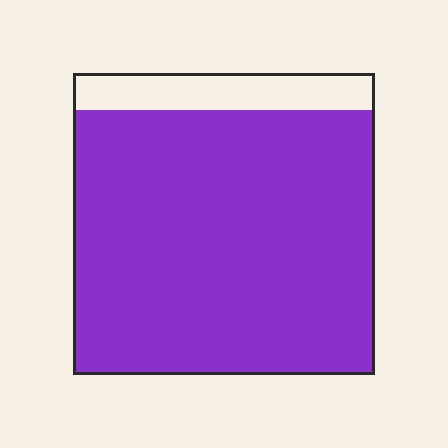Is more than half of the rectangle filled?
Yes.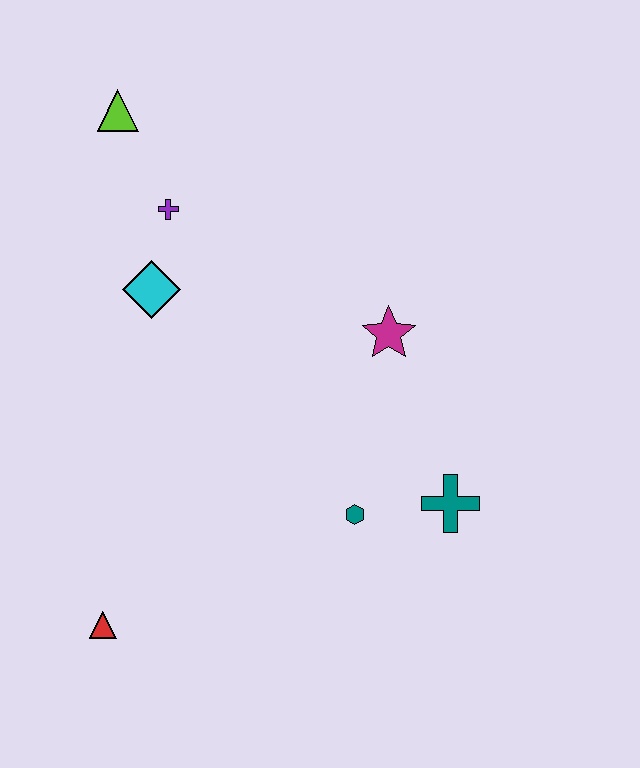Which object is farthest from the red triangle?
The lime triangle is farthest from the red triangle.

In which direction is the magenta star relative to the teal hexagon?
The magenta star is above the teal hexagon.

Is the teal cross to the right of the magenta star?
Yes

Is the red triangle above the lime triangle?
No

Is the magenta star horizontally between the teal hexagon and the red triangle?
No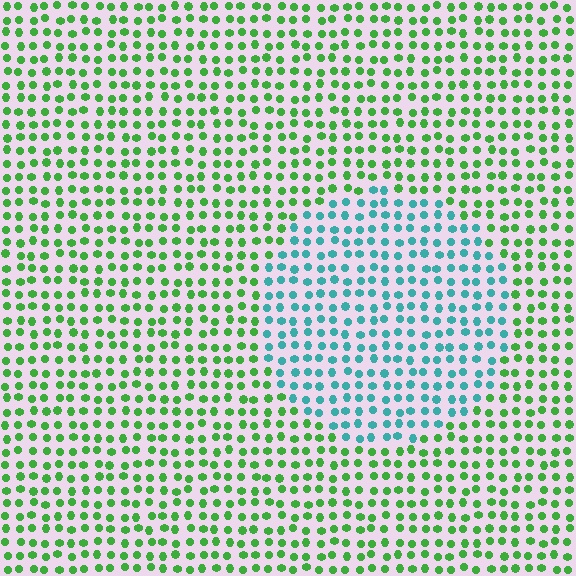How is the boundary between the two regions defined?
The boundary is defined purely by a slight shift in hue (about 58 degrees). Spacing, size, and orientation are identical on both sides.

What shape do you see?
I see a circle.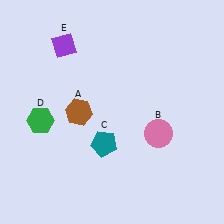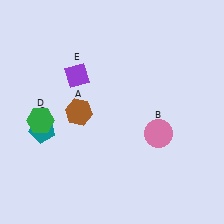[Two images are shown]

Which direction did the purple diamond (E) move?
The purple diamond (E) moved down.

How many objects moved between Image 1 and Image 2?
2 objects moved between the two images.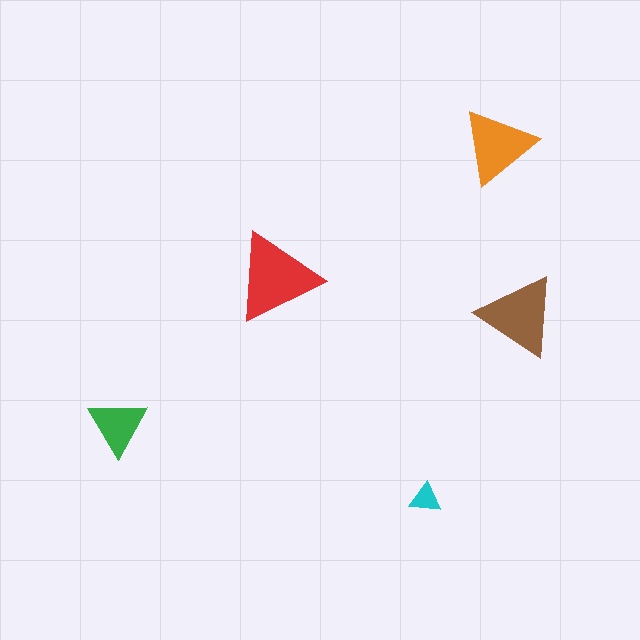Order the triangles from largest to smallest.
the red one, the brown one, the orange one, the green one, the cyan one.